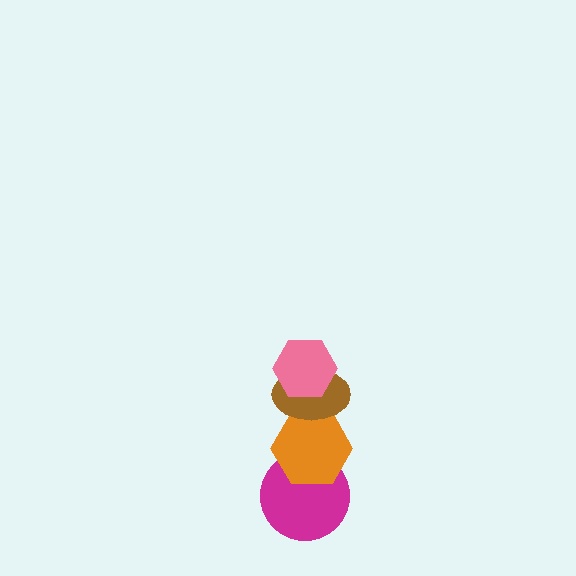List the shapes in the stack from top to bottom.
From top to bottom: the pink hexagon, the brown ellipse, the orange hexagon, the magenta circle.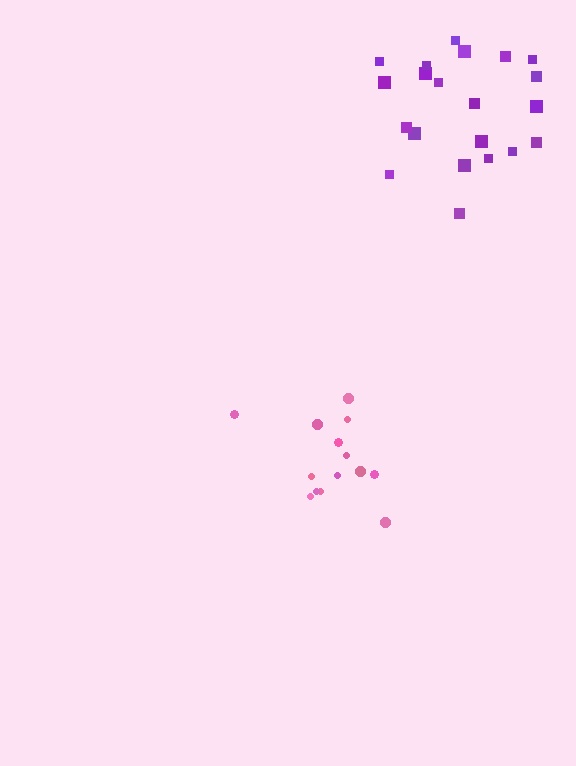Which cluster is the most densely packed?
Purple.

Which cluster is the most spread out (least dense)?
Pink.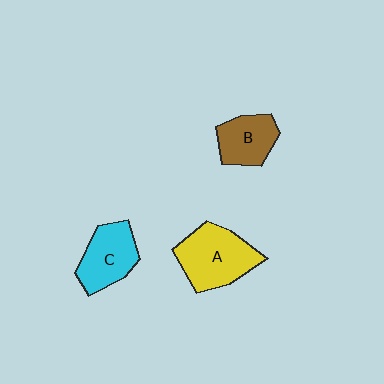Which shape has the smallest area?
Shape B (brown).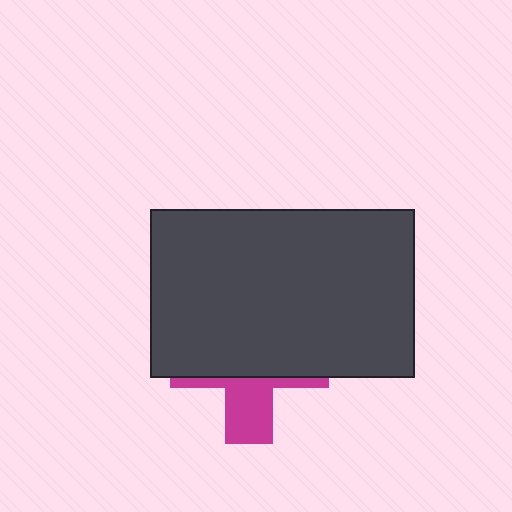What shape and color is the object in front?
The object in front is a dark gray rectangle.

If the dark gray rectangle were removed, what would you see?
You would see the complete magenta cross.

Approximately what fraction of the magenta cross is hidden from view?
Roughly 67% of the magenta cross is hidden behind the dark gray rectangle.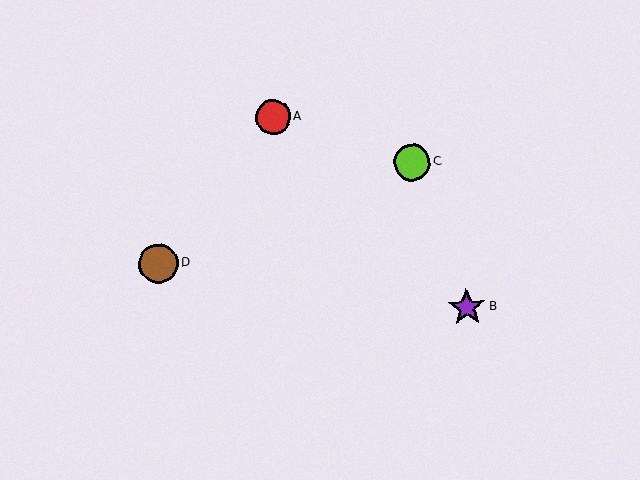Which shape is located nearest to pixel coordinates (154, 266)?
The brown circle (labeled D) at (158, 264) is nearest to that location.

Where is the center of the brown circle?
The center of the brown circle is at (158, 264).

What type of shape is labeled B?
Shape B is a purple star.